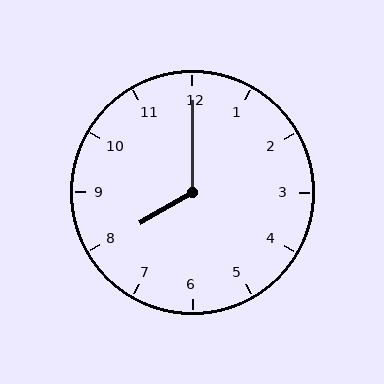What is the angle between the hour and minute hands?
Approximately 120 degrees.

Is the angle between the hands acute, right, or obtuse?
It is obtuse.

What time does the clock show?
8:00.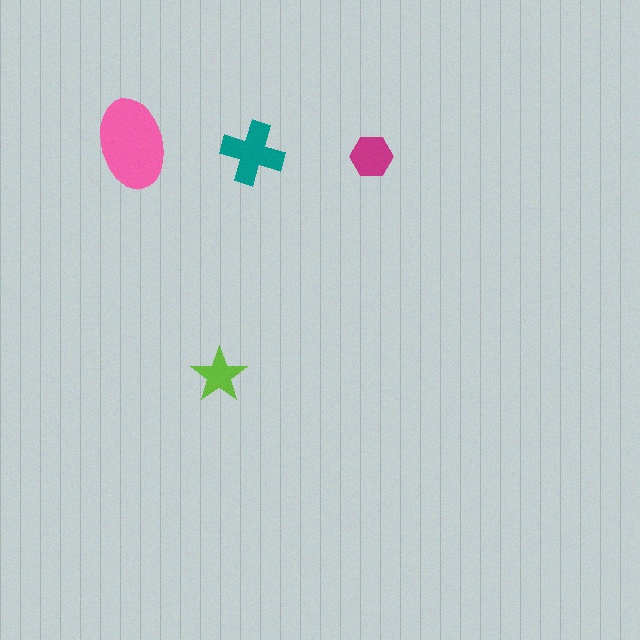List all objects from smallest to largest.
The lime star, the magenta hexagon, the teal cross, the pink ellipse.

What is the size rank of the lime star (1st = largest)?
4th.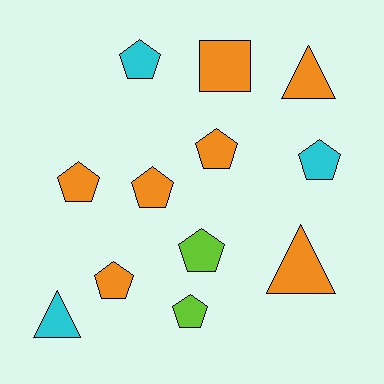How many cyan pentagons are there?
There are 2 cyan pentagons.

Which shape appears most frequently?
Pentagon, with 8 objects.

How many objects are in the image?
There are 12 objects.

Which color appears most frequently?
Orange, with 7 objects.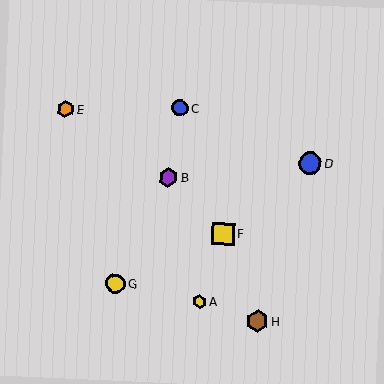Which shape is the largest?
The blue circle (labeled D) is the largest.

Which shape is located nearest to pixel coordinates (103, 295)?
The yellow circle (labeled G) at (115, 283) is nearest to that location.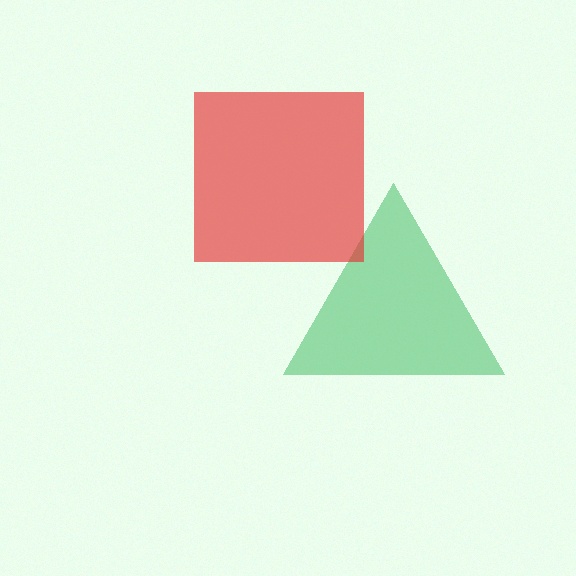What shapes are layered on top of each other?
The layered shapes are: a green triangle, a red square.